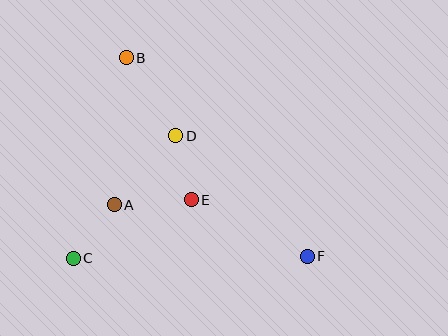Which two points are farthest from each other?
Points B and F are farthest from each other.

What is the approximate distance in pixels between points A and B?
The distance between A and B is approximately 148 pixels.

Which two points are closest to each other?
Points D and E are closest to each other.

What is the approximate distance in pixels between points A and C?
The distance between A and C is approximately 67 pixels.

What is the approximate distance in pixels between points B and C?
The distance between B and C is approximately 207 pixels.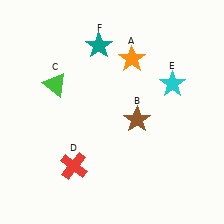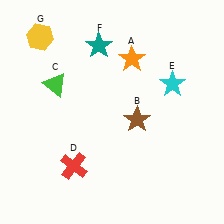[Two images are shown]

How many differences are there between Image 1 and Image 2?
There is 1 difference between the two images.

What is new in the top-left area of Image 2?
A yellow hexagon (G) was added in the top-left area of Image 2.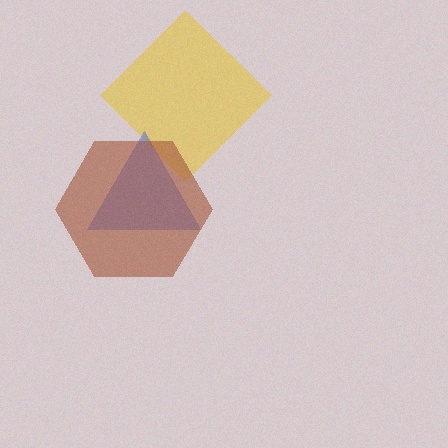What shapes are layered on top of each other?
The layered shapes are: a yellow diamond, a blue triangle, a brown hexagon.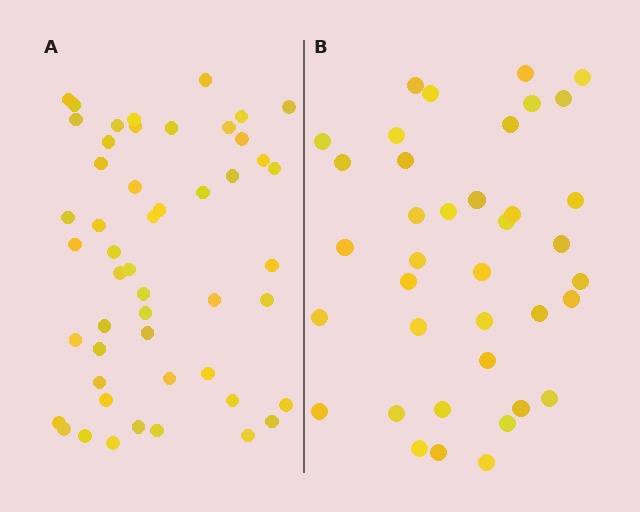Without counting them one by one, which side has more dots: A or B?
Region A (the left region) has more dots.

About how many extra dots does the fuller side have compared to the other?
Region A has roughly 12 or so more dots than region B.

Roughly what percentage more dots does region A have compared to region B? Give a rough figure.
About 30% more.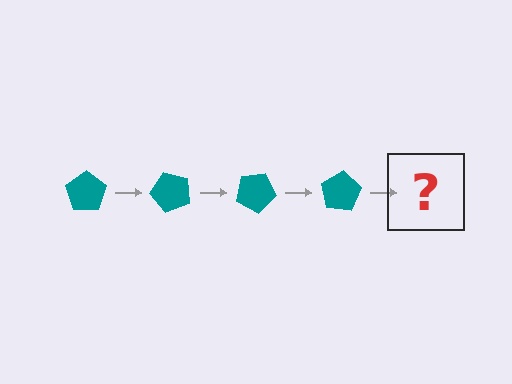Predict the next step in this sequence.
The next step is a teal pentagon rotated 200 degrees.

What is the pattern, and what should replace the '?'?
The pattern is that the pentagon rotates 50 degrees each step. The '?' should be a teal pentagon rotated 200 degrees.